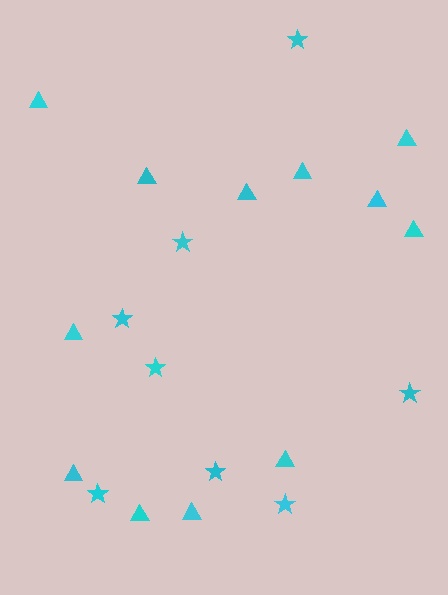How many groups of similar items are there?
There are 2 groups: one group of triangles (12) and one group of stars (8).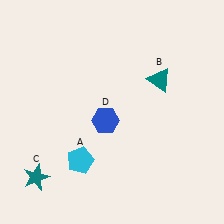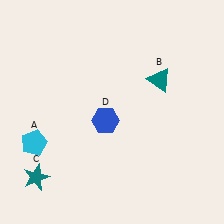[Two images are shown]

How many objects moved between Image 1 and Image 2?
1 object moved between the two images.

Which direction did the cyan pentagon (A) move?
The cyan pentagon (A) moved left.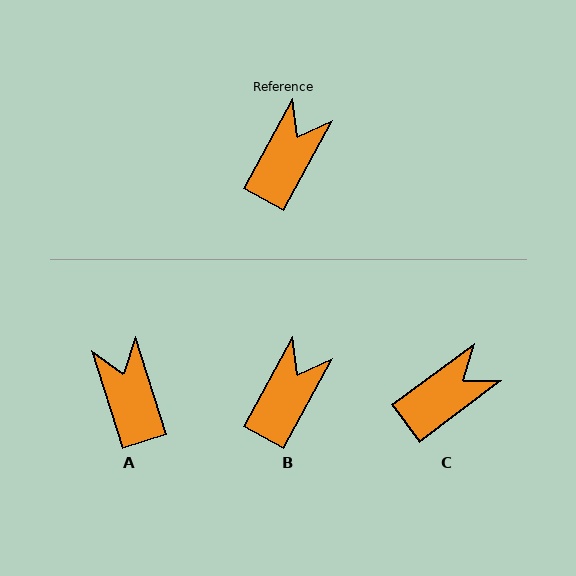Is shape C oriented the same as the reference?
No, it is off by about 25 degrees.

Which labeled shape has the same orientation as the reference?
B.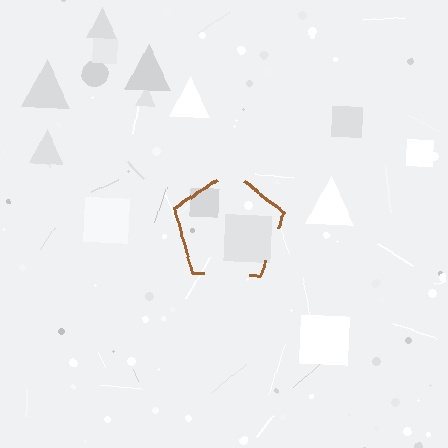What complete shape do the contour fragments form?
The contour fragments form a pentagon.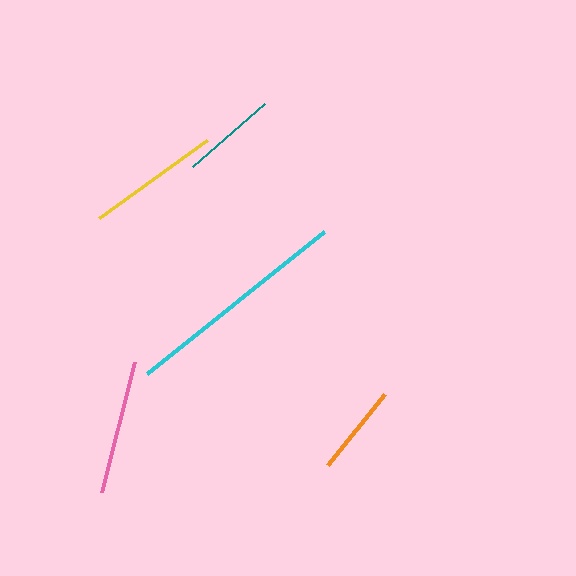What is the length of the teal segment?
The teal segment is approximately 95 pixels long.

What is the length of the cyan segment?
The cyan segment is approximately 227 pixels long.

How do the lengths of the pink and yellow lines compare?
The pink and yellow lines are approximately the same length.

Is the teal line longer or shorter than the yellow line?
The yellow line is longer than the teal line.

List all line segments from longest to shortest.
From longest to shortest: cyan, pink, yellow, teal, orange.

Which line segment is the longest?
The cyan line is the longest at approximately 227 pixels.